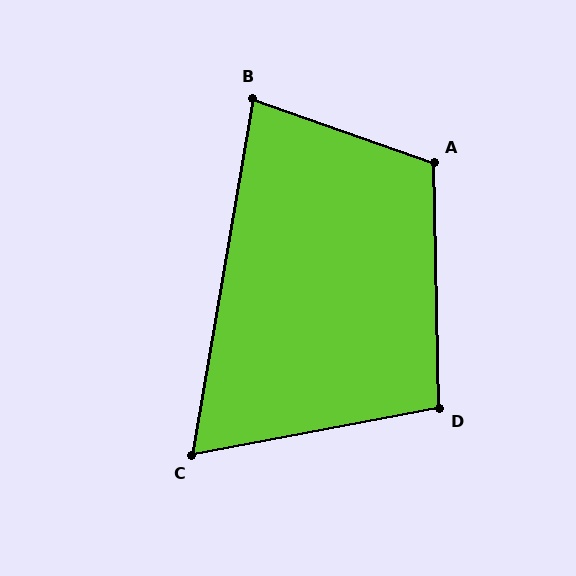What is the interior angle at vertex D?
Approximately 100 degrees (obtuse).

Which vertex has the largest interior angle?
A, at approximately 110 degrees.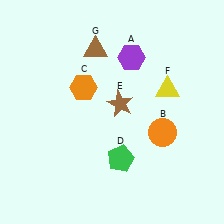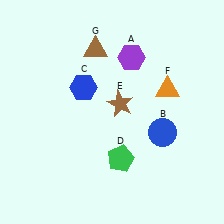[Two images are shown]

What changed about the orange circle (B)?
In Image 1, B is orange. In Image 2, it changed to blue.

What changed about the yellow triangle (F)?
In Image 1, F is yellow. In Image 2, it changed to orange.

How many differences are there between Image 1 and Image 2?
There are 3 differences between the two images.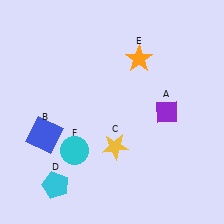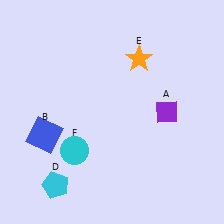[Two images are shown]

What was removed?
The yellow star (C) was removed in Image 2.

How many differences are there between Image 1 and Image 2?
There is 1 difference between the two images.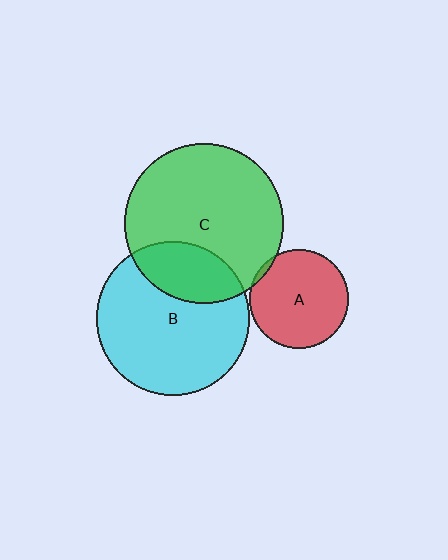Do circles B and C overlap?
Yes.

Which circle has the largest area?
Circle C (green).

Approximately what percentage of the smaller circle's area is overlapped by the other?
Approximately 25%.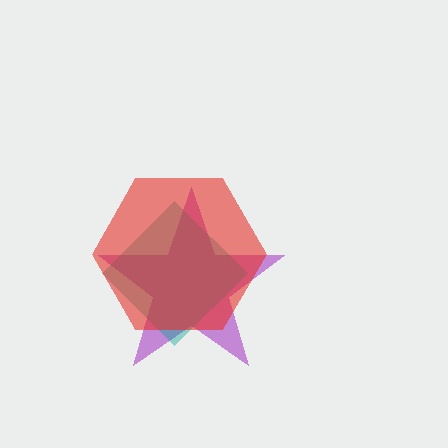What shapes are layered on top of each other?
The layered shapes are: a purple star, a teal diamond, a red hexagon.